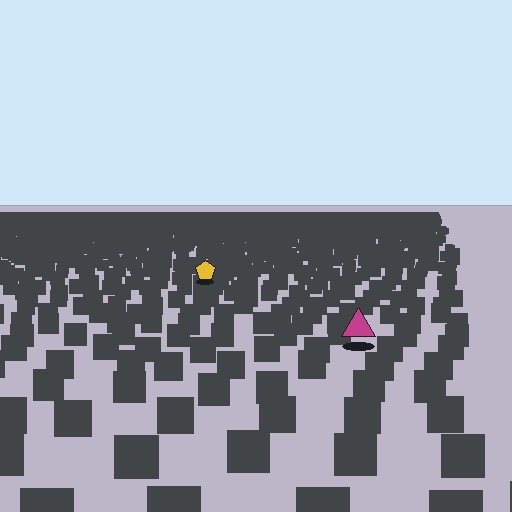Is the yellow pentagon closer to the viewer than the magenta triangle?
No. The magenta triangle is closer — you can tell from the texture gradient: the ground texture is coarser near it.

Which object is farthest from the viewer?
The yellow pentagon is farthest from the viewer. It appears smaller and the ground texture around it is denser.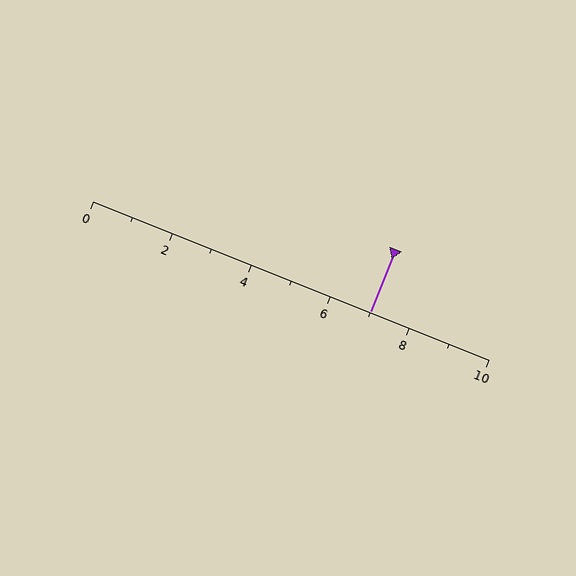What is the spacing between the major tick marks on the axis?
The major ticks are spaced 2 apart.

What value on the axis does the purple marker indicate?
The marker indicates approximately 7.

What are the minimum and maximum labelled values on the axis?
The axis runs from 0 to 10.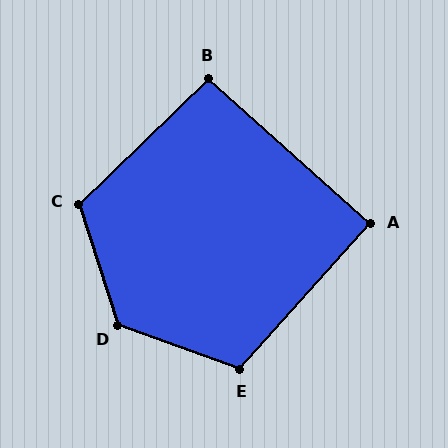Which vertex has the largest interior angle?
D, at approximately 128 degrees.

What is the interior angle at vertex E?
Approximately 112 degrees (obtuse).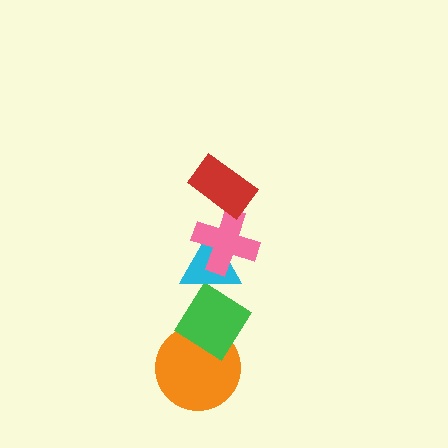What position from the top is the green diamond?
The green diamond is 4th from the top.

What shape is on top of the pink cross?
The red rectangle is on top of the pink cross.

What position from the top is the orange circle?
The orange circle is 5th from the top.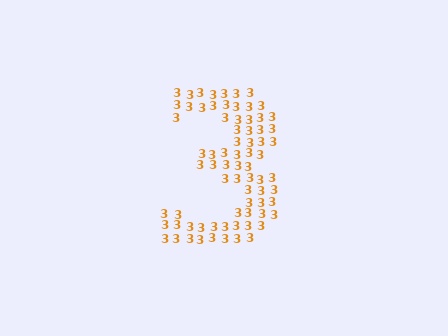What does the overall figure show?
The overall figure shows the digit 3.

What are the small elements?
The small elements are digit 3's.